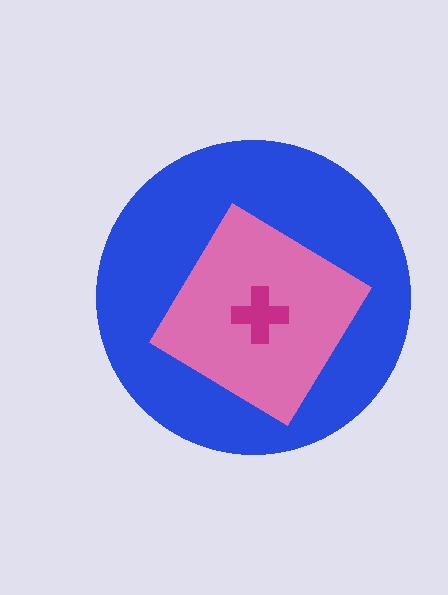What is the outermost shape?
The blue circle.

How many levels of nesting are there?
3.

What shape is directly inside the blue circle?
The pink diamond.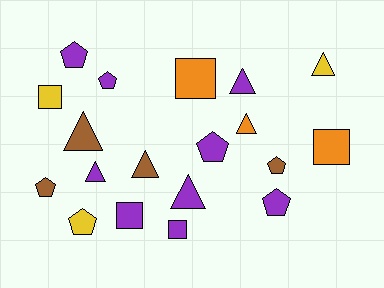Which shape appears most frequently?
Triangle, with 7 objects.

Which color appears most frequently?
Purple, with 9 objects.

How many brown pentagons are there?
There are 2 brown pentagons.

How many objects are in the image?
There are 19 objects.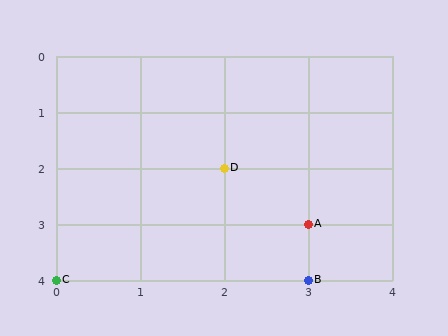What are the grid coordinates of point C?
Point C is at grid coordinates (0, 4).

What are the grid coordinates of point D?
Point D is at grid coordinates (2, 2).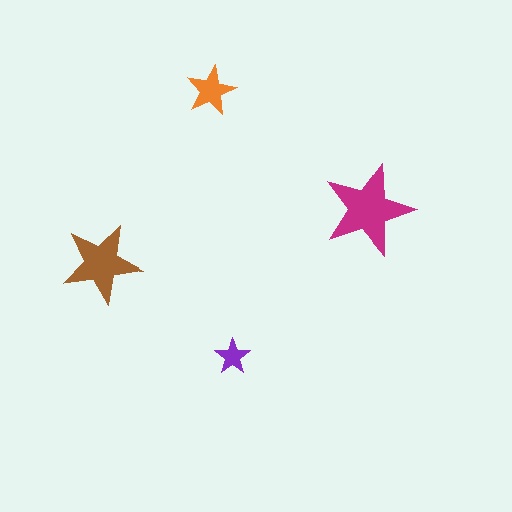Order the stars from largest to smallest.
the magenta one, the brown one, the orange one, the purple one.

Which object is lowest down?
The purple star is bottommost.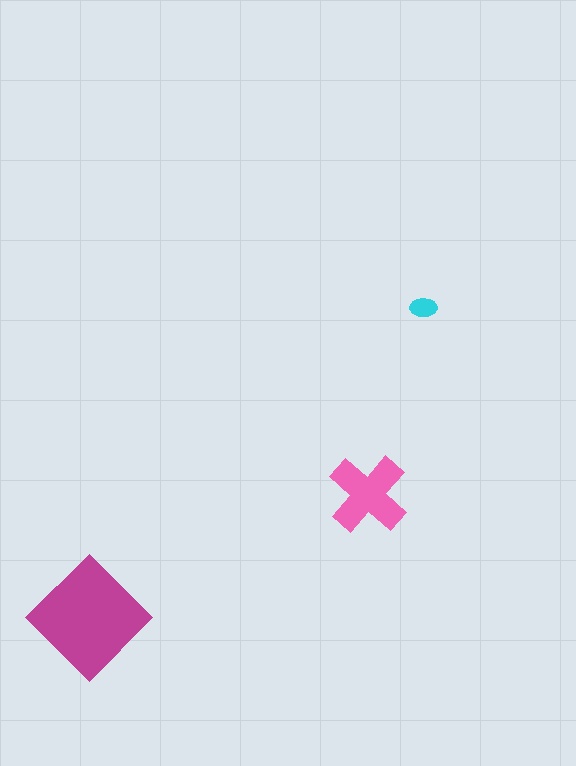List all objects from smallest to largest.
The cyan ellipse, the pink cross, the magenta diamond.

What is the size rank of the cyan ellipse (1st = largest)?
3rd.